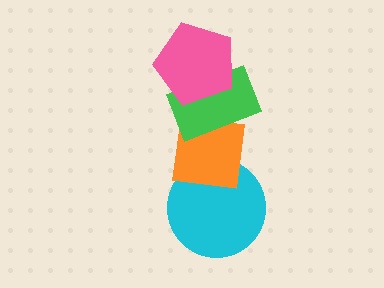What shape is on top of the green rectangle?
The pink pentagon is on top of the green rectangle.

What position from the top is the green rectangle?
The green rectangle is 2nd from the top.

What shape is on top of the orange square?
The green rectangle is on top of the orange square.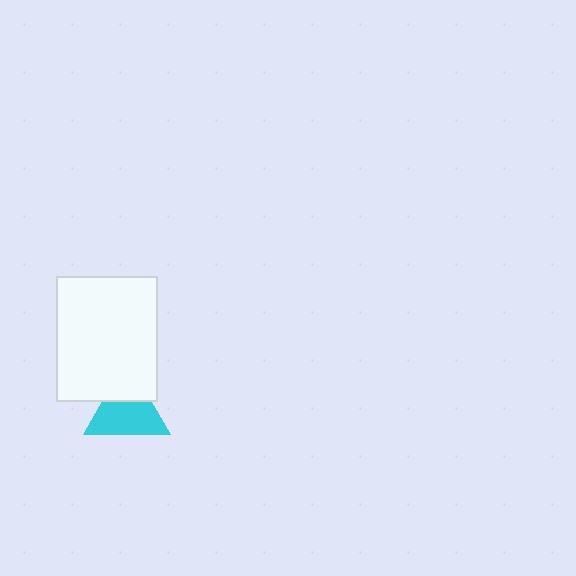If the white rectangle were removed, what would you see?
You would see the complete cyan triangle.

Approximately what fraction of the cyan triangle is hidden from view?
Roughly 31% of the cyan triangle is hidden behind the white rectangle.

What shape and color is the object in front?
The object in front is a white rectangle.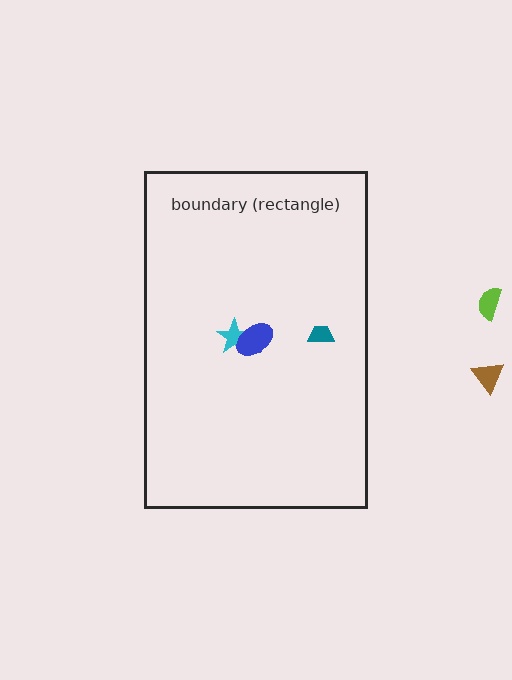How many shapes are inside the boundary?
3 inside, 2 outside.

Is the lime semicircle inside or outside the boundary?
Outside.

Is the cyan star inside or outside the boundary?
Inside.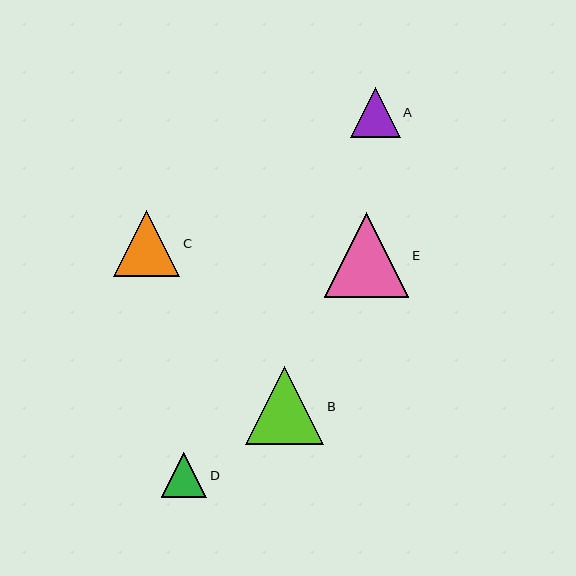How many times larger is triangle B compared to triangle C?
Triangle B is approximately 1.2 times the size of triangle C.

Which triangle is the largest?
Triangle E is the largest with a size of approximately 85 pixels.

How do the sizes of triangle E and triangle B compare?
Triangle E and triangle B are approximately the same size.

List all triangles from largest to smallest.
From largest to smallest: E, B, C, A, D.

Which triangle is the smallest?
Triangle D is the smallest with a size of approximately 45 pixels.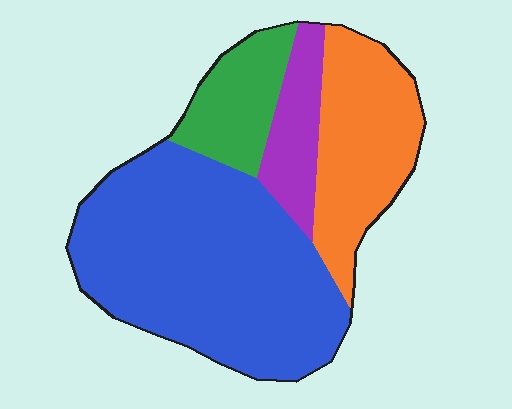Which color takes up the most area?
Blue, at roughly 55%.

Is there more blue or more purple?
Blue.